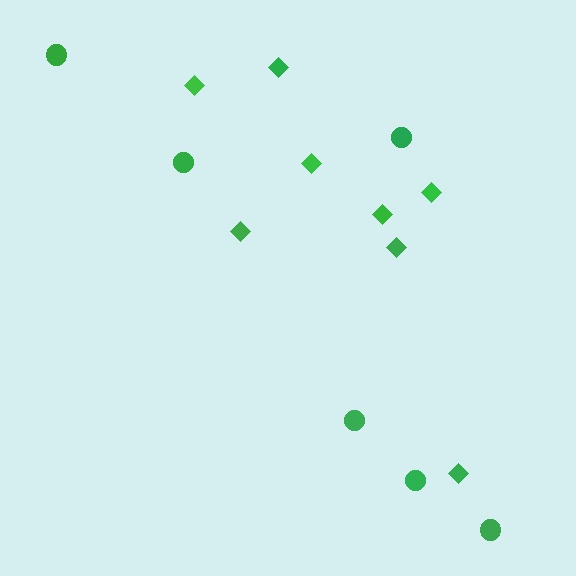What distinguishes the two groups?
There are 2 groups: one group of diamonds (8) and one group of circles (6).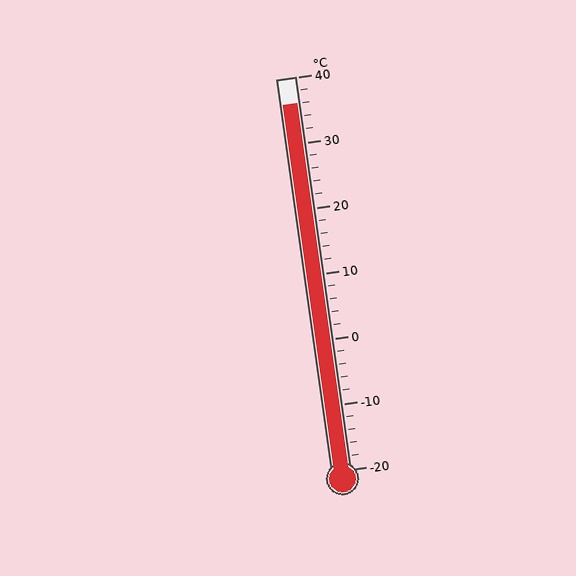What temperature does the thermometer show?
The thermometer shows approximately 36°C.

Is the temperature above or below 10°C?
The temperature is above 10°C.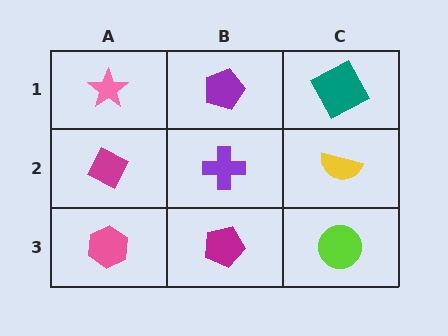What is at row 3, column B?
A magenta pentagon.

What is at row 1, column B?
A purple pentagon.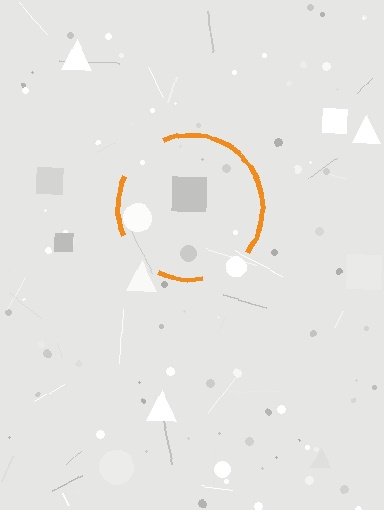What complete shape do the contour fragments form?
The contour fragments form a circle.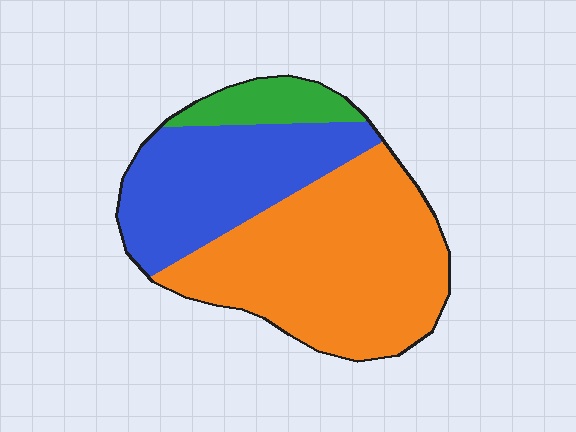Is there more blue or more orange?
Orange.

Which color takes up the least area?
Green, at roughly 10%.